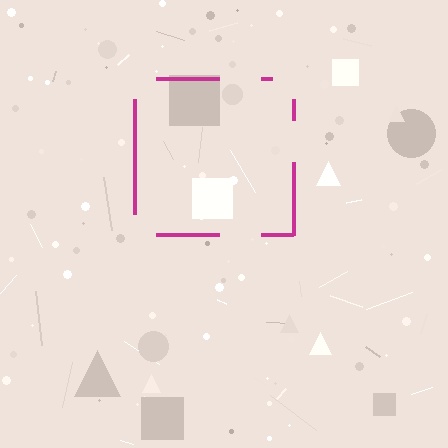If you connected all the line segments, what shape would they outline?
They would outline a square.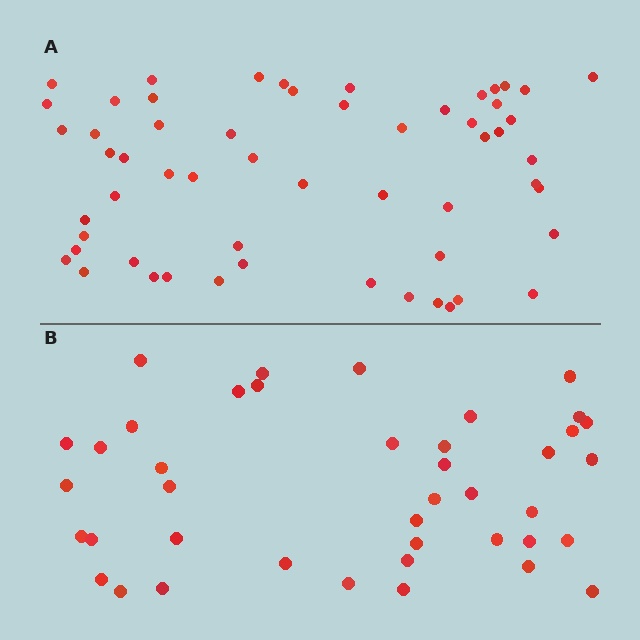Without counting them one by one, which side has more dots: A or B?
Region A (the top region) has more dots.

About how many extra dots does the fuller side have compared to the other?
Region A has approximately 15 more dots than region B.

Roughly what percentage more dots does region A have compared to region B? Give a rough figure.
About 40% more.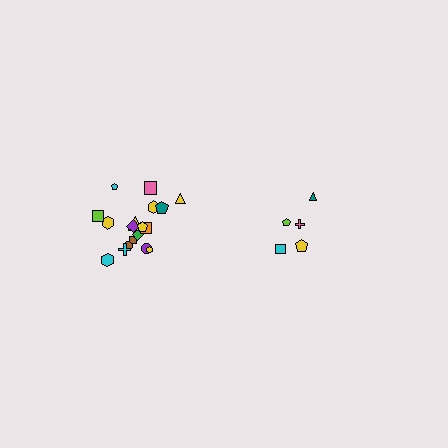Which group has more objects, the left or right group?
The left group.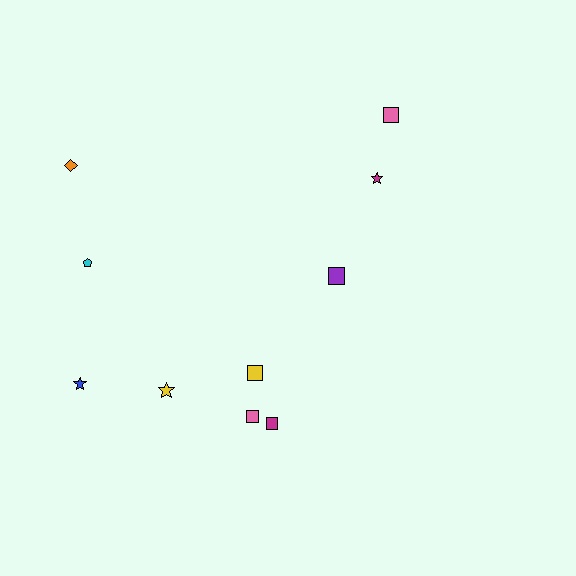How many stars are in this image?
There are 3 stars.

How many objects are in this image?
There are 10 objects.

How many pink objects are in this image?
There are 2 pink objects.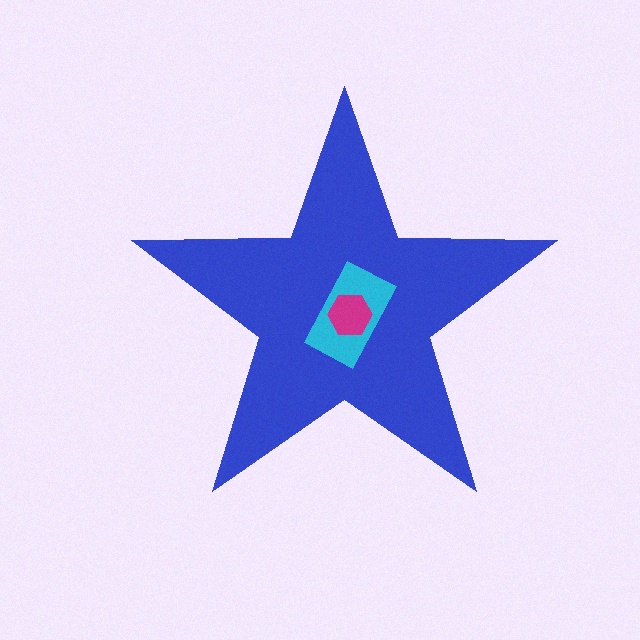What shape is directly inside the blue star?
The cyan rectangle.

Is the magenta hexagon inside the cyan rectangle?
Yes.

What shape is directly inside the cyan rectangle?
The magenta hexagon.